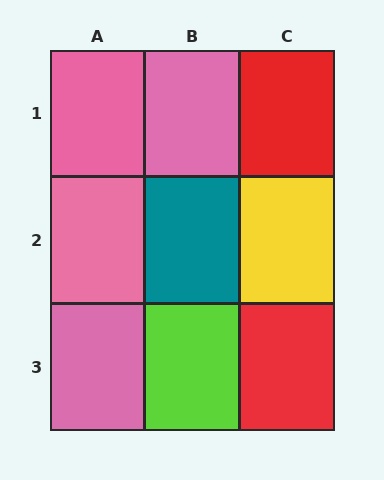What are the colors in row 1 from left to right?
Pink, pink, red.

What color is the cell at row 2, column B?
Teal.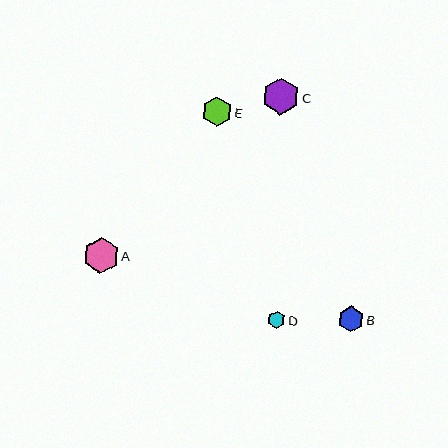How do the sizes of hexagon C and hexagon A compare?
Hexagon C and hexagon A are approximately the same size.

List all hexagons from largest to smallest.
From largest to smallest: C, A, E, B, D.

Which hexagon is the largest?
Hexagon C is the largest with a size of approximately 37 pixels.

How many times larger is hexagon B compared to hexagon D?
Hexagon B is approximately 1.5 times the size of hexagon D.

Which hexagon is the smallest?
Hexagon D is the smallest with a size of approximately 18 pixels.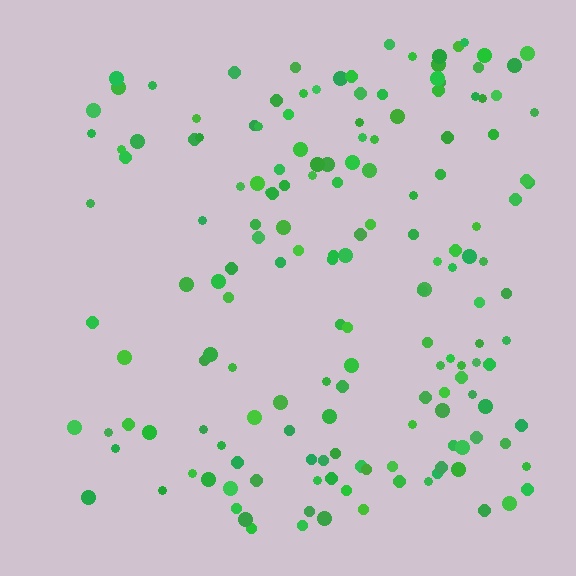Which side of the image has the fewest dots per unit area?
The left.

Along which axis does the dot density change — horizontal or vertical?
Horizontal.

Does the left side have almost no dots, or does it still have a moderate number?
Still a moderate number, just noticeably fewer than the right.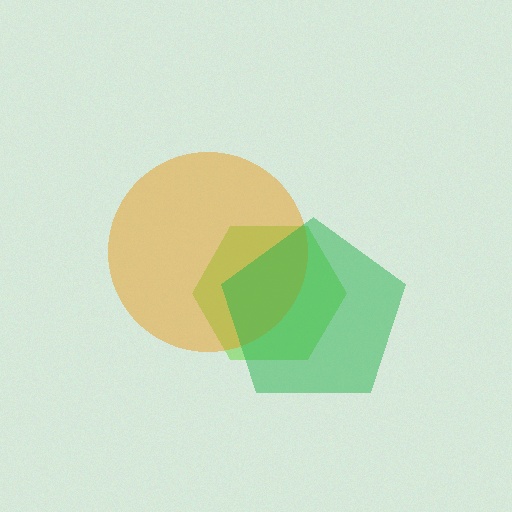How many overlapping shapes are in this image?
There are 3 overlapping shapes in the image.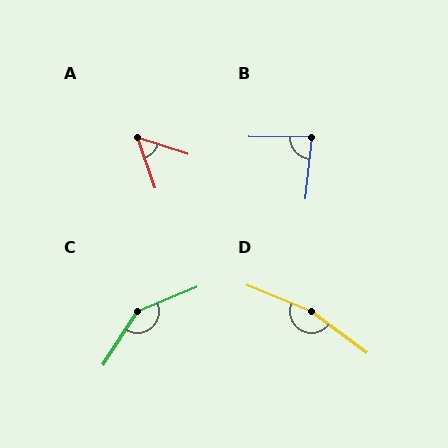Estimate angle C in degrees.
Approximately 145 degrees.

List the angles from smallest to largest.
A (53°), B (84°), C (145°), D (165°).